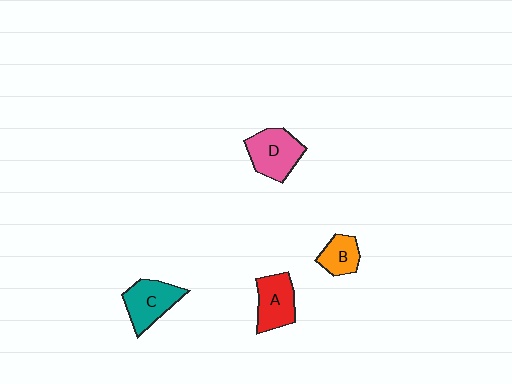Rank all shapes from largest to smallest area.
From largest to smallest: D (pink), C (teal), A (red), B (orange).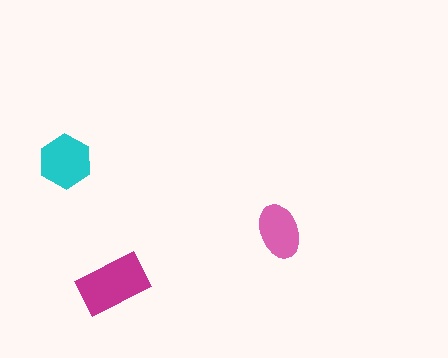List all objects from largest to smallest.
The magenta rectangle, the cyan hexagon, the pink ellipse.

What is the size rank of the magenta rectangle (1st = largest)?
1st.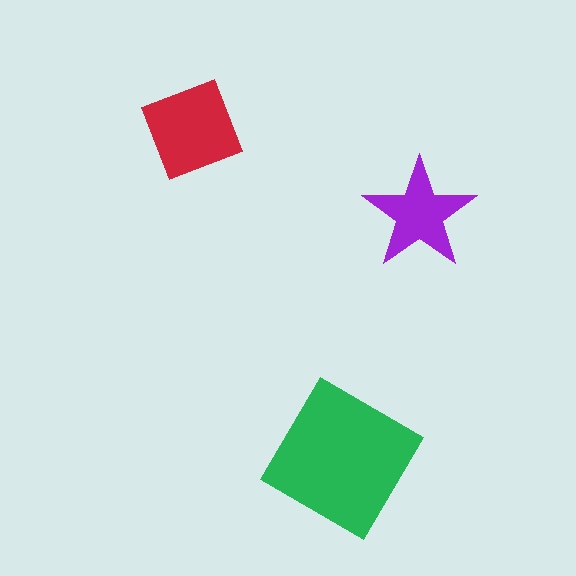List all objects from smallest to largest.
The purple star, the red diamond, the green diamond.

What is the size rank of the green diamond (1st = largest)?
1st.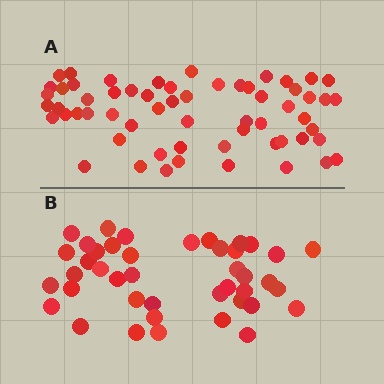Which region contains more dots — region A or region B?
Region A (the top region) has more dots.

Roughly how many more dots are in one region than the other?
Region A has approximately 20 more dots than region B.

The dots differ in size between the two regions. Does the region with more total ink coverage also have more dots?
No. Region B has more total ink coverage because its dots are larger, but region A actually contains more individual dots. Total area can be misleading — the number of items is what matters here.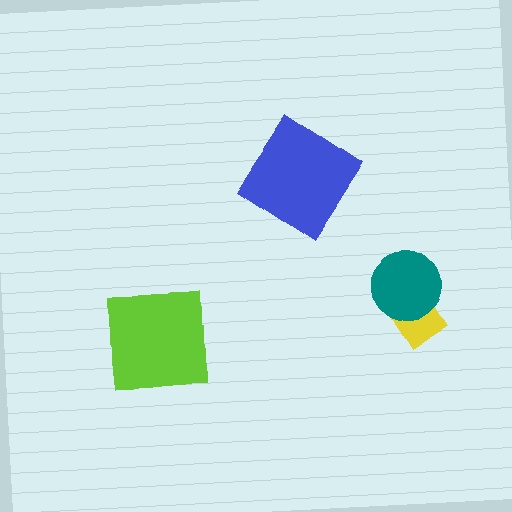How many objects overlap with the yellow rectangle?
1 object overlaps with the yellow rectangle.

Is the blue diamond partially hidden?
No, no other shape covers it.